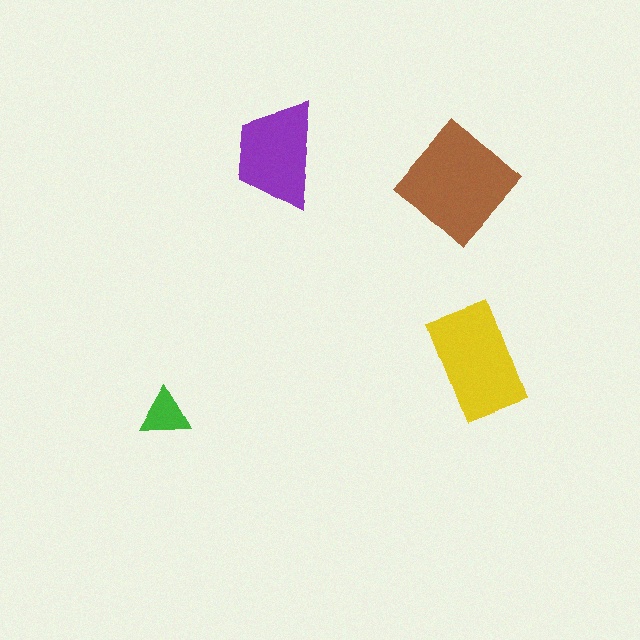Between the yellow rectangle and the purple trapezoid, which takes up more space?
The yellow rectangle.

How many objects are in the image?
There are 4 objects in the image.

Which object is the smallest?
The green triangle.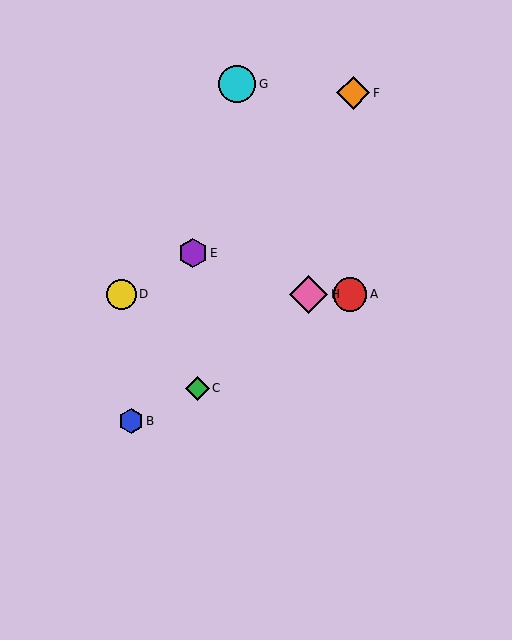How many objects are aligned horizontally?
3 objects (A, D, H) are aligned horizontally.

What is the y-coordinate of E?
Object E is at y≈253.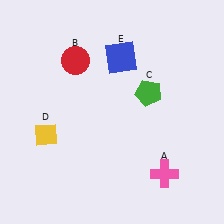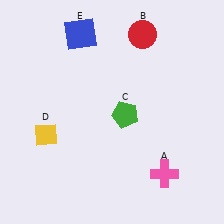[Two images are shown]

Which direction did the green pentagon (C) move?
The green pentagon (C) moved left.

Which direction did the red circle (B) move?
The red circle (B) moved right.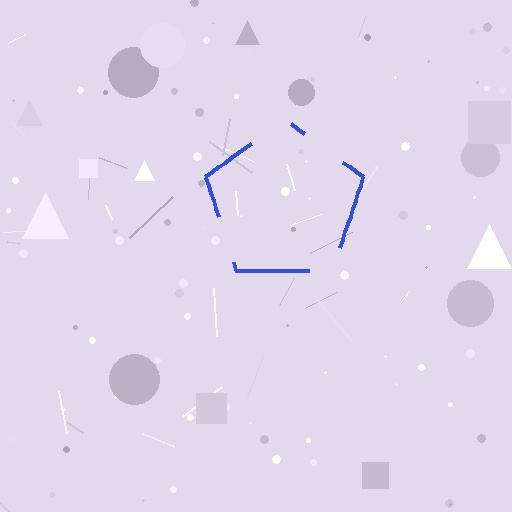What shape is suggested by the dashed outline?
The dashed outline suggests a pentagon.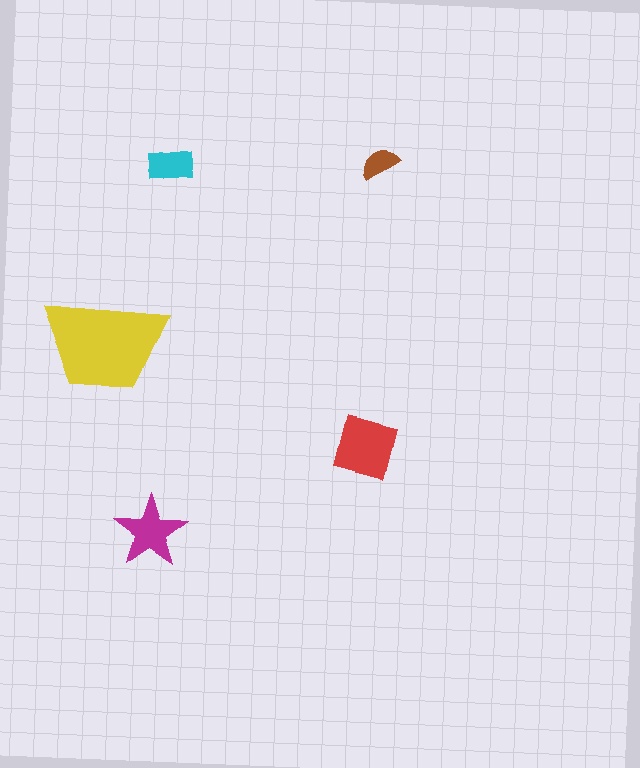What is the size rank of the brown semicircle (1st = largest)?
5th.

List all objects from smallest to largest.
The brown semicircle, the cyan rectangle, the magenta star, the red square, the yellow trapezoid.